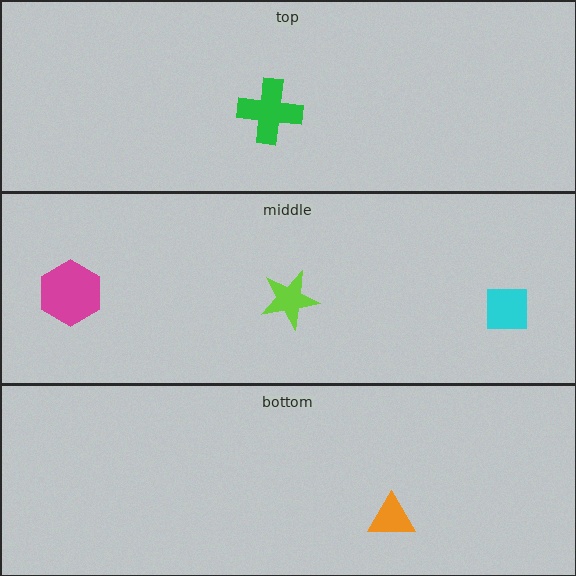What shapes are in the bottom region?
The orange triangle.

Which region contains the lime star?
The middle region.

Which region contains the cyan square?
The middle region.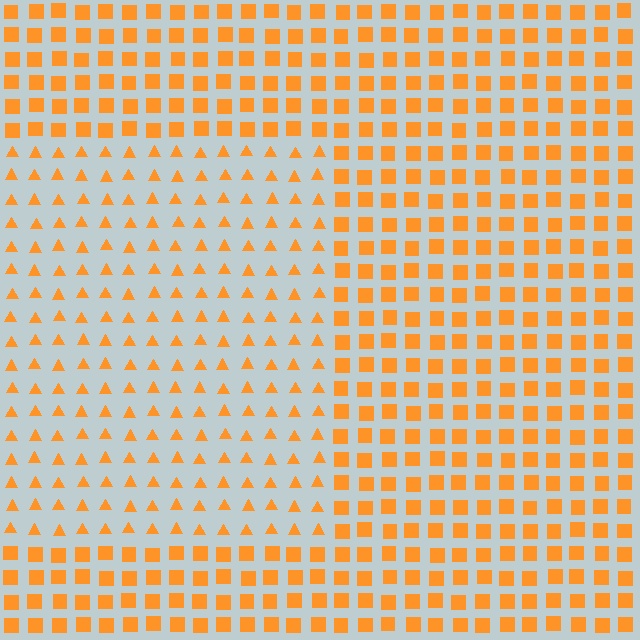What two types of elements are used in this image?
The image uses triangles inside the rectangle region and squares outside it.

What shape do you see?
I see a rectangle.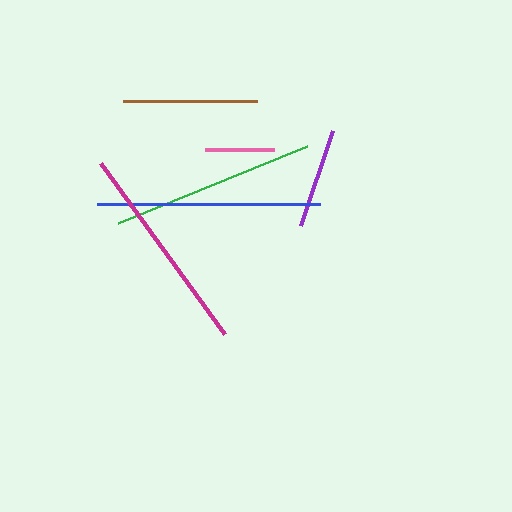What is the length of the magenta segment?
The magenta segment is approximately 212 pixels long.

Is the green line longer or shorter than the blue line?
The blue line is longer than the green line.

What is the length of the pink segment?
The pink segment is approximately 69 pixels long.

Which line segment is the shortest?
The pink line is the shortest at approximately 69 pixels.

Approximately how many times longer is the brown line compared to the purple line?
The brown line is approximately 1.3 times the length of the purple line.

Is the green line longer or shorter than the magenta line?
The magenta line is longer than the green line.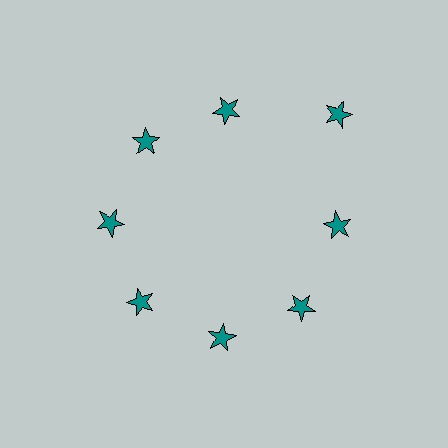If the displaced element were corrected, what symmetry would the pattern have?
It would have 8-fold rotational symmetry — the pattern would map onto itself every 45 degrees.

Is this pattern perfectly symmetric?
No. The 8 teal stars are arranged in a ring, but one element near the 2 o'clock position is pushed outward from the center, breaking the 8-fold rotational symmetry.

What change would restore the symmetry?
The symmetry would be restored by moving it inward, back onto the ring so that all 8 stars sit at equal angles and equal distance from the center.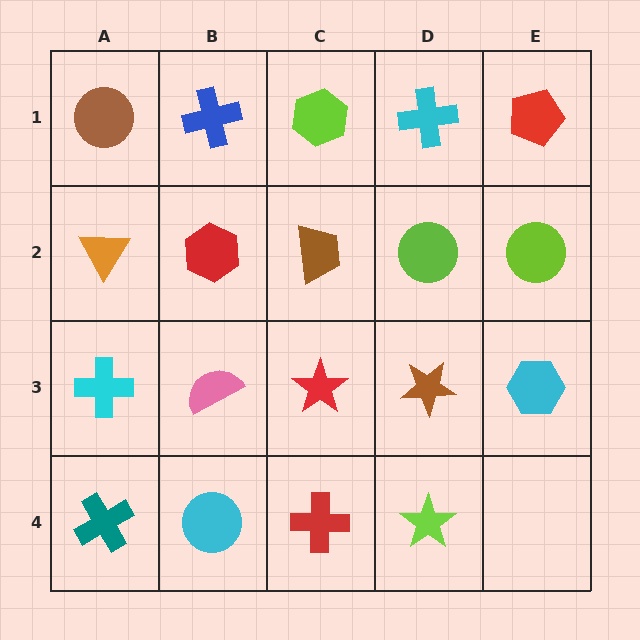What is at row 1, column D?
A cyan cross.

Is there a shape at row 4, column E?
No, that cell is empty.